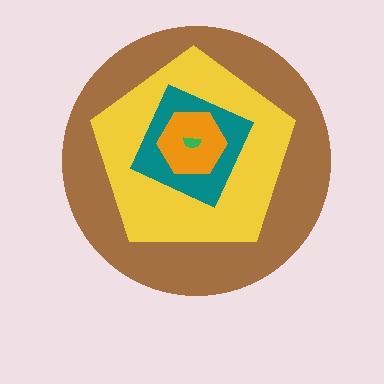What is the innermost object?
The green semicircle.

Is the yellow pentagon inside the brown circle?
Yes.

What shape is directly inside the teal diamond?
The orange hexagon.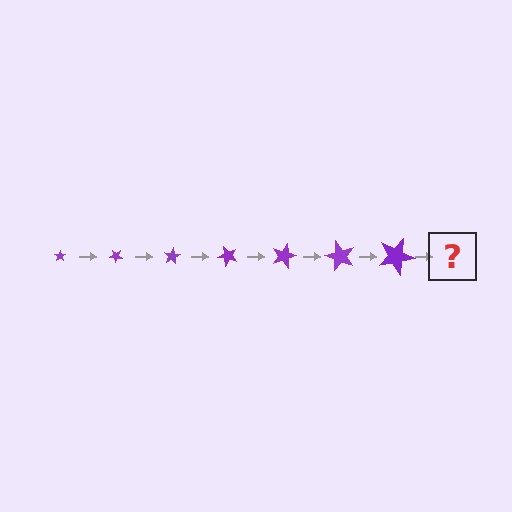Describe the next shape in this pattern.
It should be a star, larger than the previous one and rotated 280 degrees from the start.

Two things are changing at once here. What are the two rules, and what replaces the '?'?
The two rules are that the star grows larger each step and it rotates 40 degrees each step. The '?' should be a star, larger than the previous one and rotated 280 degrees from the start.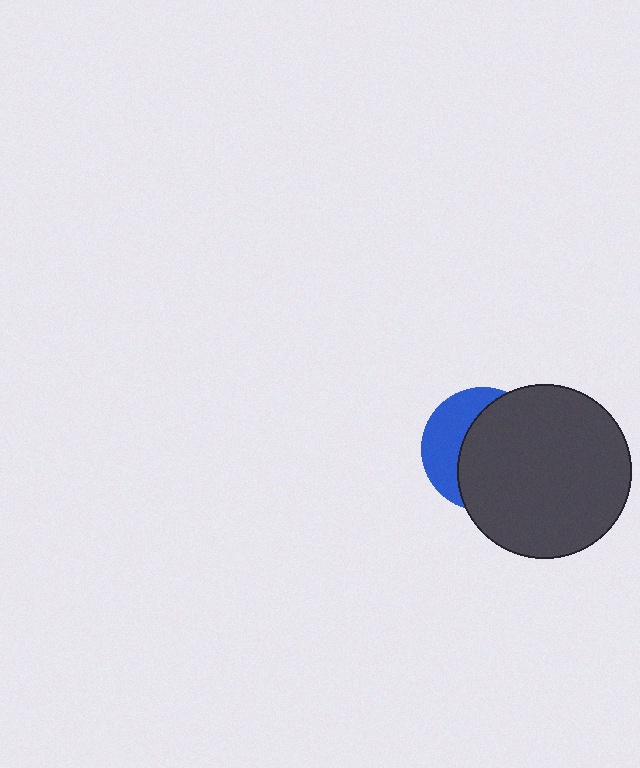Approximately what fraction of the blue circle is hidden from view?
Roughly 64% of the blue circle is hidden behind the dark gray circle.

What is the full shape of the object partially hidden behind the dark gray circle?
The partially hidden object is a blue circle.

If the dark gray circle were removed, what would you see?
You would see the complete blue circle.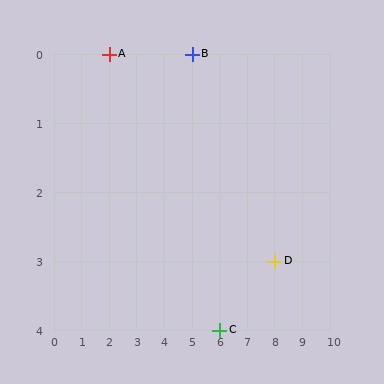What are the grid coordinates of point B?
Point B is at grid coordinates (5, 0).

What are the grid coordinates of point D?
Point D is at grid coordinates (8, 3).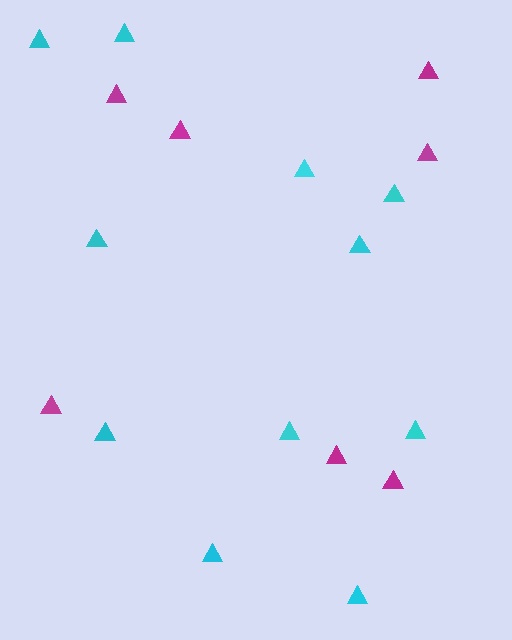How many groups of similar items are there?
There are 2 groups: one group of magenta triangles (7) and one group of cyan triangles (11).